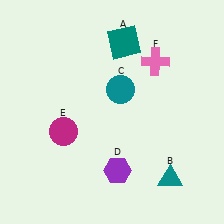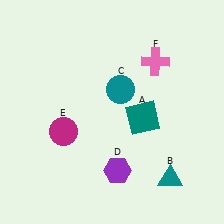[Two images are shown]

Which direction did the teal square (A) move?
The teal square (A) moved down.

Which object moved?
The teal square (A) moved down.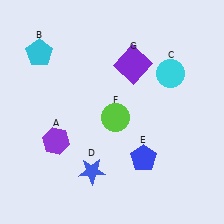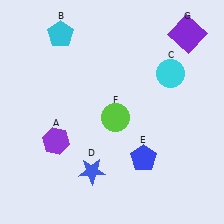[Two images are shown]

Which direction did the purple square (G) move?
The purple square (G) moved right.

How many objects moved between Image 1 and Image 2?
2 objects moved between the two images.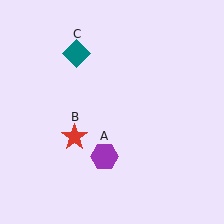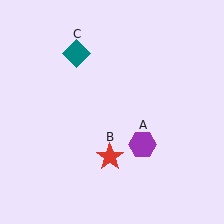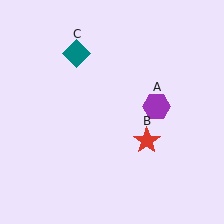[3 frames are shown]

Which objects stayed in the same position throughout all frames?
Teal diamond (object C) remained stationary.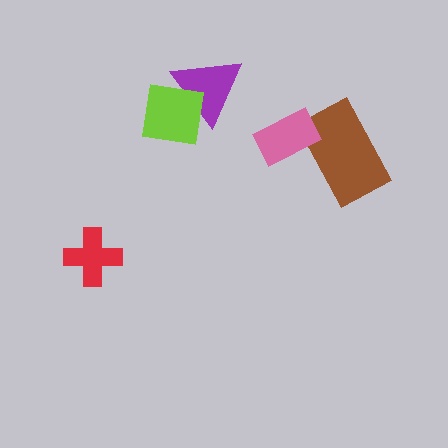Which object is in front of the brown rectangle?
The pink rectangle is in front of the brown rectangle.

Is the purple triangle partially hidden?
Yes, it is partially covered by another shape.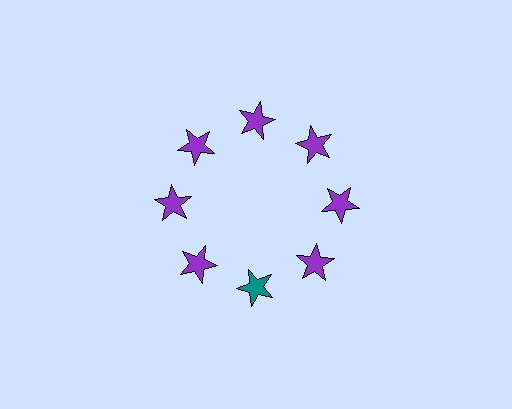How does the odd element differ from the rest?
It has a different color: teal instead of purple.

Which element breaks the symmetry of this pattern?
The teal star at roughly the 6 o'clock position breaks the symmetry. All other shapes are purple stars.